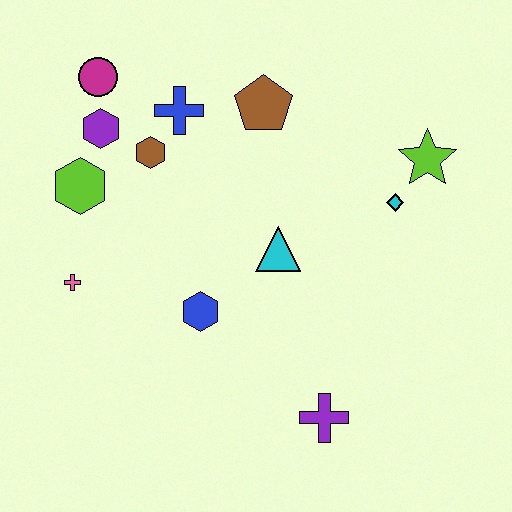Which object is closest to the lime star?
The cyan diamond is closest to the lime star.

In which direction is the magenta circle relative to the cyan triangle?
The magenta circle is to the left of the cyan triangle.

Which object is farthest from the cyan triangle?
The magenta circle is farthest from the cyan triangle.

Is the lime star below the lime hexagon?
No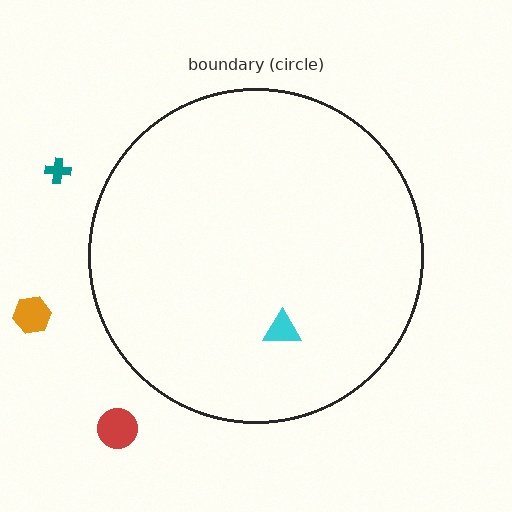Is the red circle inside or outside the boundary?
Outside.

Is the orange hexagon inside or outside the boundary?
Outside.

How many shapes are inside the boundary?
1 inside, 3 outside.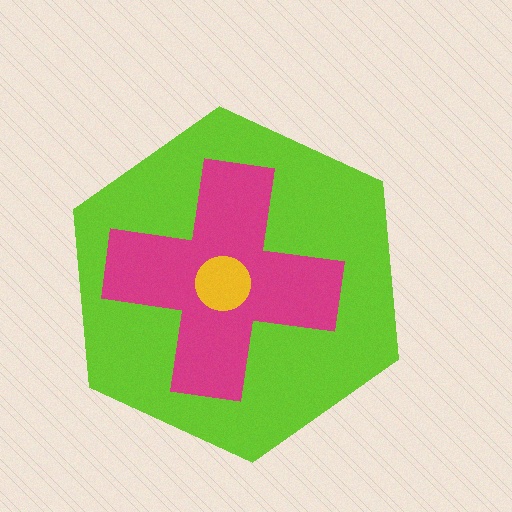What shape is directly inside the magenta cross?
The yellow circle.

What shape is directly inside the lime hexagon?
The magenta cross.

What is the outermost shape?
The lime hexagon.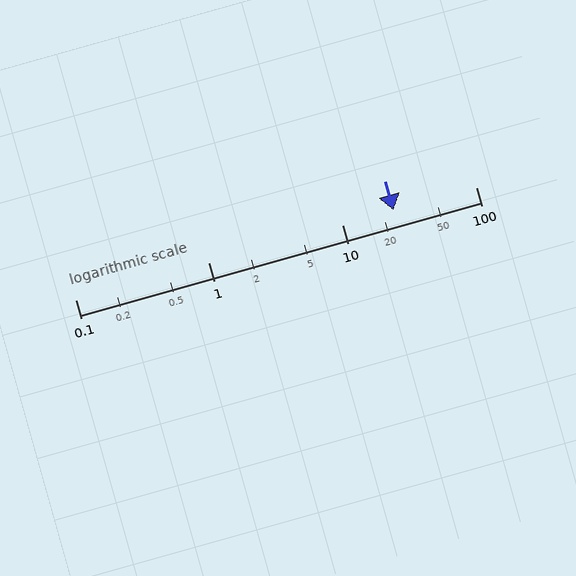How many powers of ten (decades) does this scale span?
The scale spans 3 decades, from 0.1 to 100.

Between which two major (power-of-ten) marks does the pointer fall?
The pointer is between 10 and 100.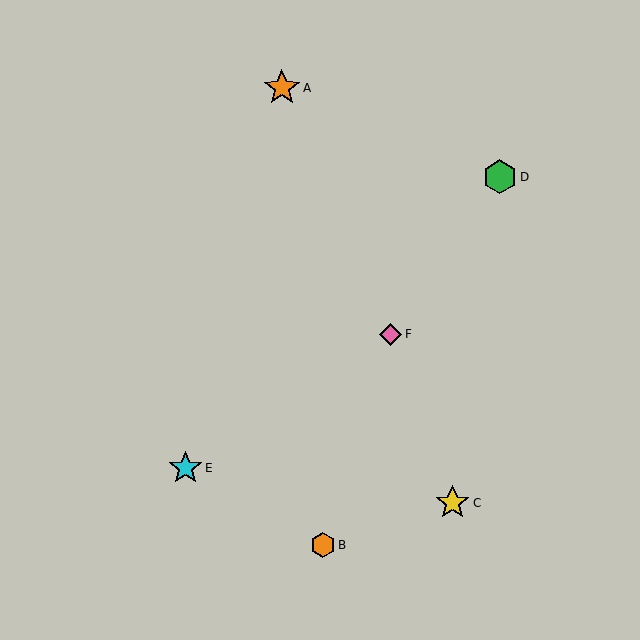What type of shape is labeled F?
Shape F is a pink diamond.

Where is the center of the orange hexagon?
The center of the orange hexagon is at (323, 545).